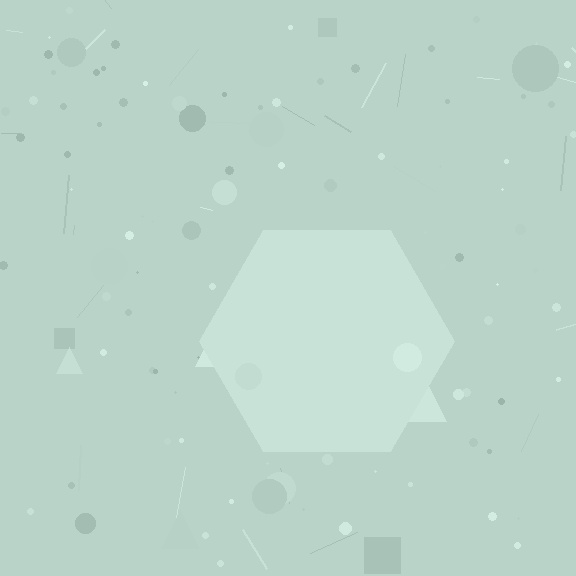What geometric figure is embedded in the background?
A hexagon is embedded in the background.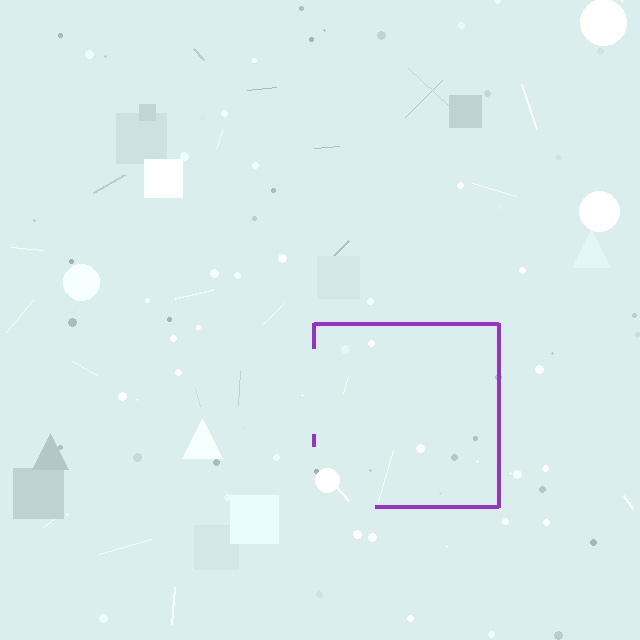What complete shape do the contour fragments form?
The contour fragments form a square.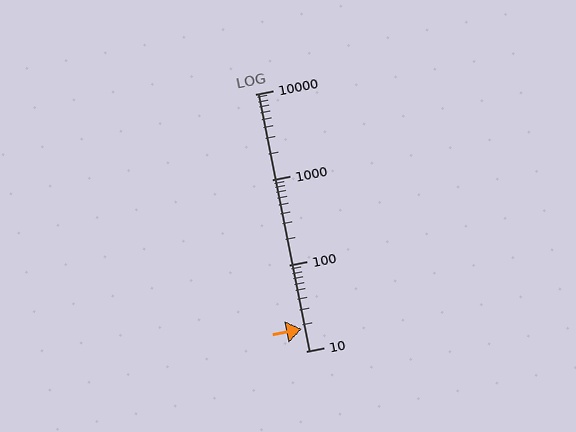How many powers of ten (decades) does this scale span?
The scale spans 3 decades, from 10 to 10000.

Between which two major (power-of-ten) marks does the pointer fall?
The pointer is between 10 and 100.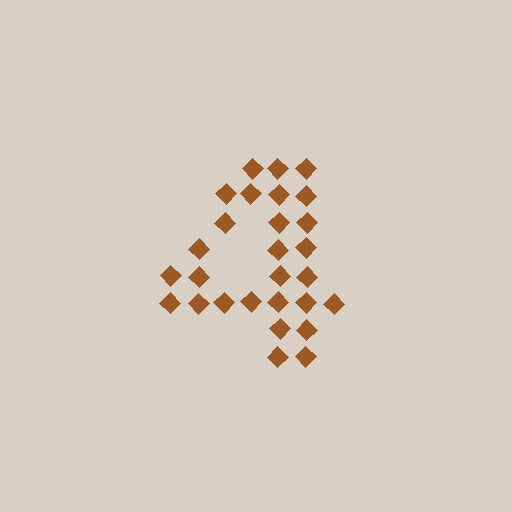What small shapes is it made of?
It is made of small diamonds.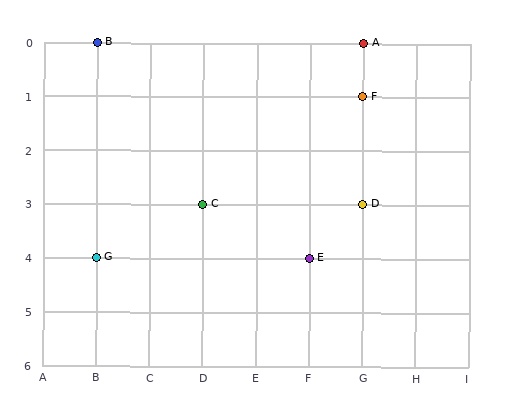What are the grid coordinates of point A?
Point A is at grid coordinates (G, 0).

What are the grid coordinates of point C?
Point C is at grid coordinates (D, 3).